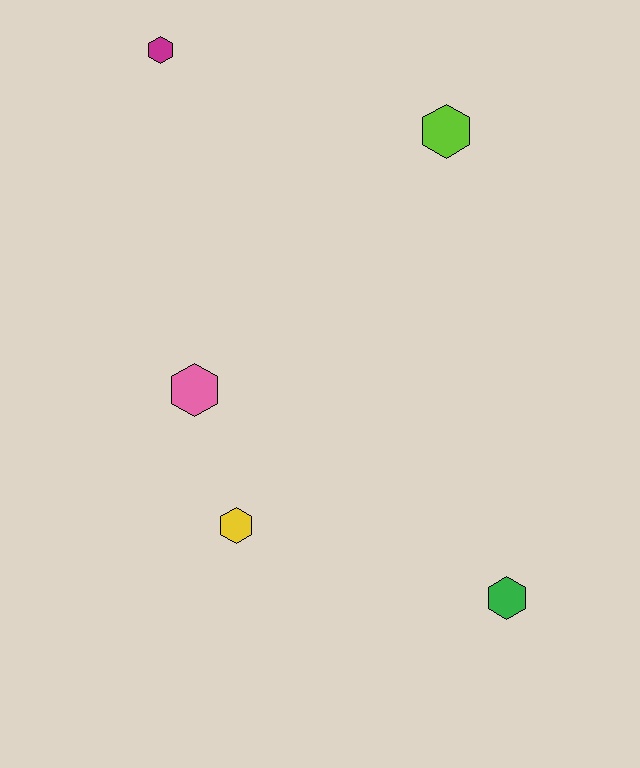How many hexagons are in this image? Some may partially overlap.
There are 5 hexagons.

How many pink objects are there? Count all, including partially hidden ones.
There is 1 pink object.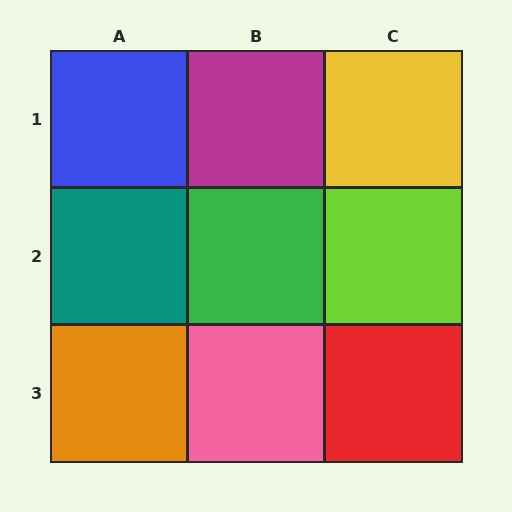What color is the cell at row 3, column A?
Orange.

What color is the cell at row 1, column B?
Magenta.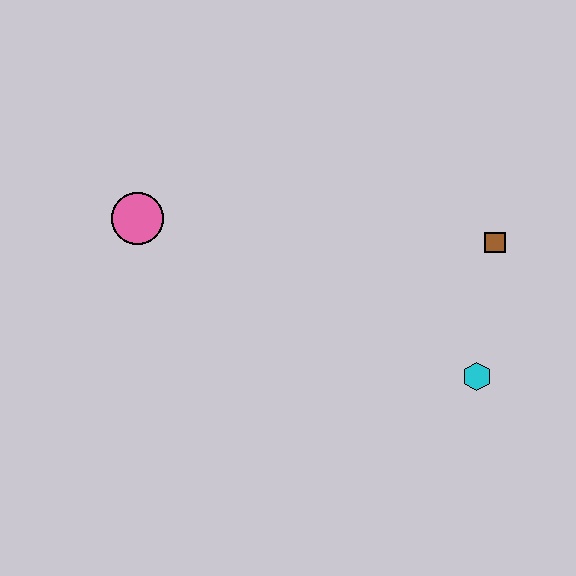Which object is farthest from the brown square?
The pink circle is farthest from the brown square.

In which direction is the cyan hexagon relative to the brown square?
The cyan hexagon is below the brown square.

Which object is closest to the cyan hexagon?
The brown square is closest to the cyan hexagon.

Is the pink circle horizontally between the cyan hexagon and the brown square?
No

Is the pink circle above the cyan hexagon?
Yes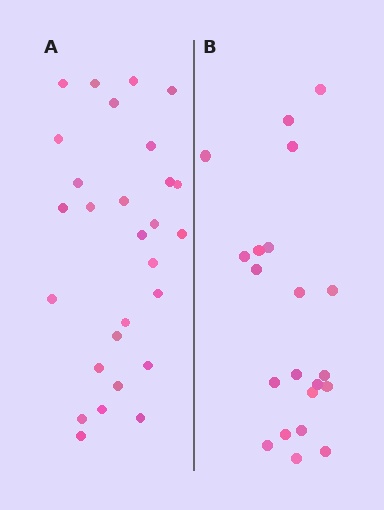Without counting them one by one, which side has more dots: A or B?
Region A (the left region) has more dots.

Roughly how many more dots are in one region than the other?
Region A has roughly 8 or so more dots than region B.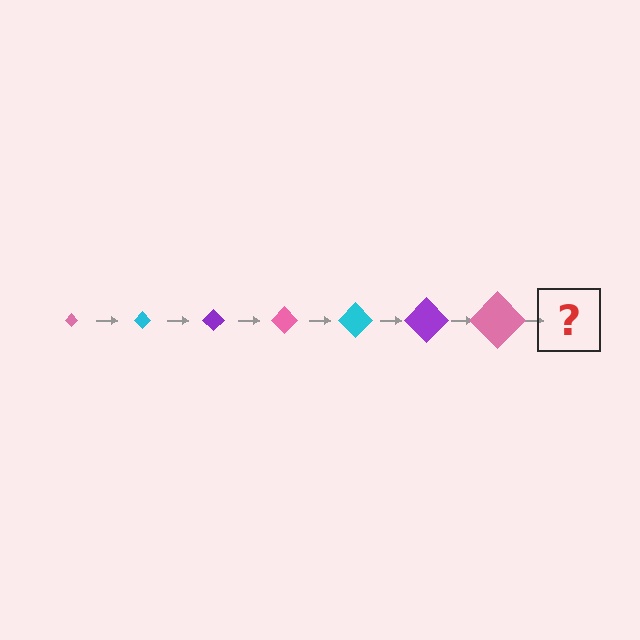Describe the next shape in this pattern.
It should be a cyan diamond, larger than the previous one.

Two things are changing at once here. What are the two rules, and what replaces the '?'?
The two rules are that the diamond grows larger each step and the color cycles through pink, cyan, and purple. The '?' should be a cyan diamond, larger than the previous one.